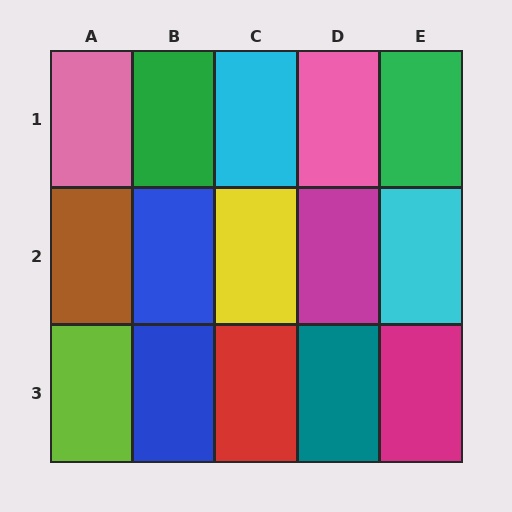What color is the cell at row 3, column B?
Blue.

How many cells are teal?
1 cell is teal.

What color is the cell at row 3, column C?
Red.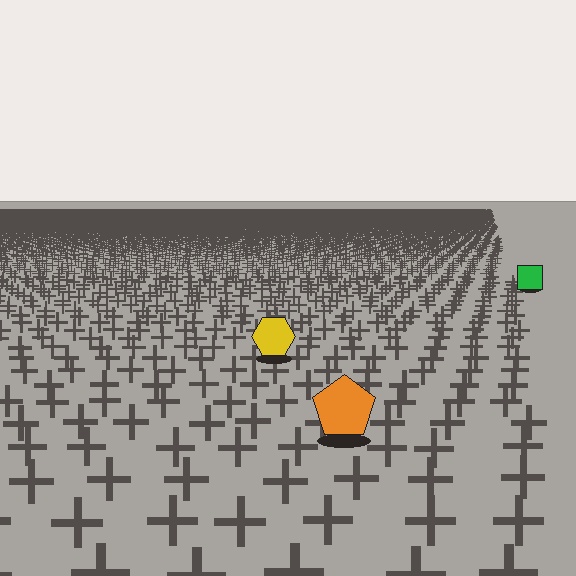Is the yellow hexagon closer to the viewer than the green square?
Yes. The yellow hexagon is closer — you can tell from the texture gradient: the ground texture is coarser near it.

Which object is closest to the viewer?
The orange pentagon is closest. The texture marks near it are larger and more spread out.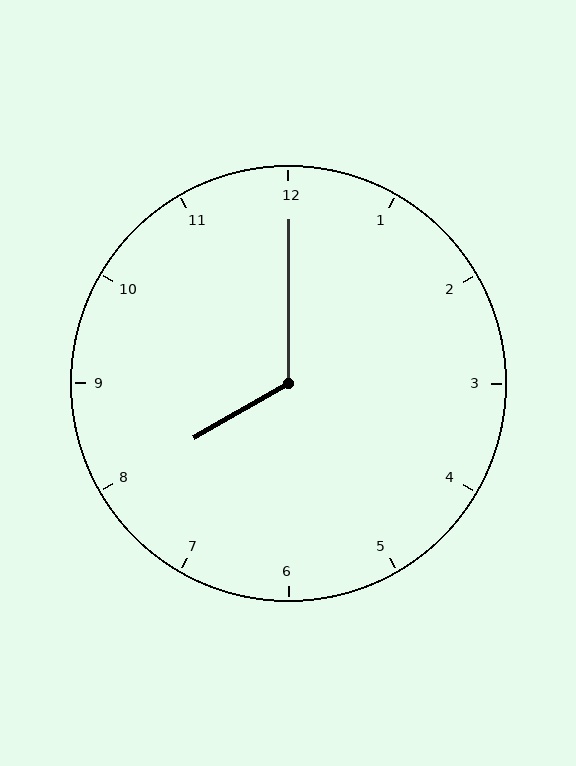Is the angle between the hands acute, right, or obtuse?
It is obtuse.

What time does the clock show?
8:00.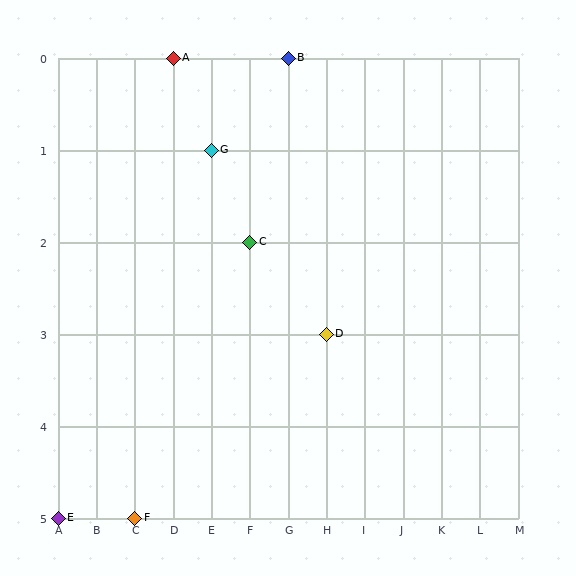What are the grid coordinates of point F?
Point F is at grid coordinates (C, 5).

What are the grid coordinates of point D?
Point D is at grid coordinates (H, 3).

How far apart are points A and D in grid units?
Points A and D are 4 columns and 3 rows apart (about 5.0 grid units diagonally).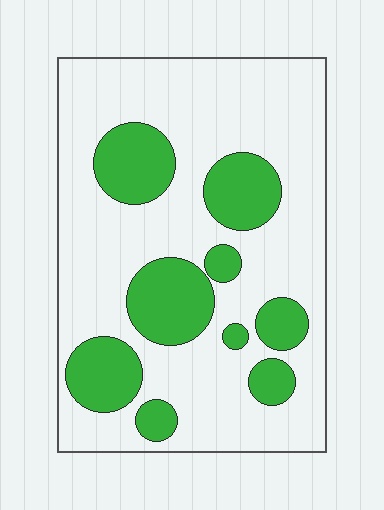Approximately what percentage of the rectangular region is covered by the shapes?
Approximately 25%.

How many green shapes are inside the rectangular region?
9.